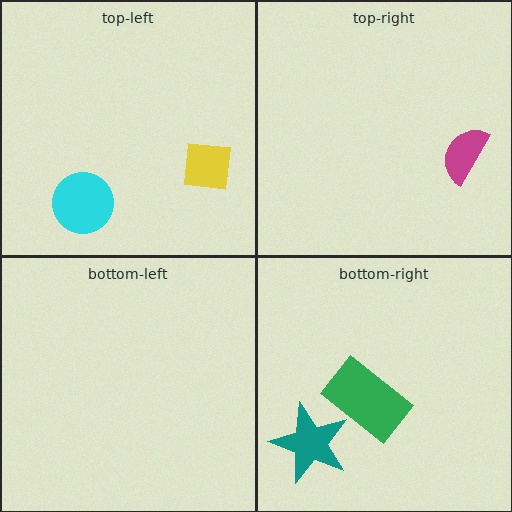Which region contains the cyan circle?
The top-left region.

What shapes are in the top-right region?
The magenta semicircle.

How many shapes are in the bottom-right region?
2.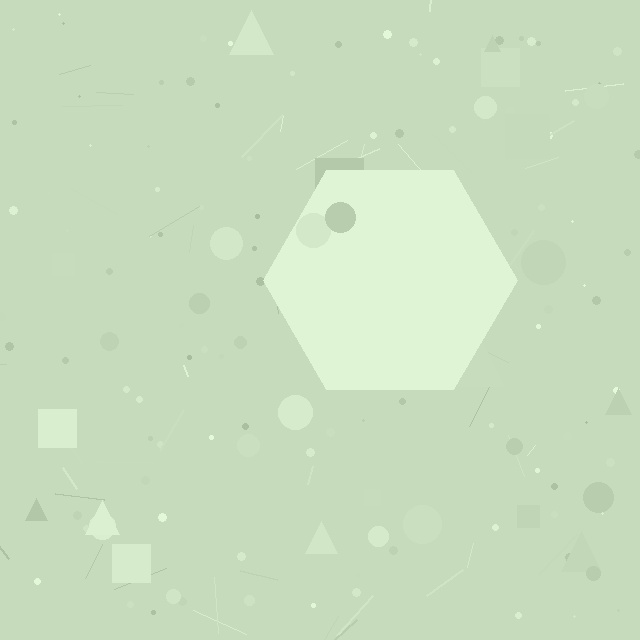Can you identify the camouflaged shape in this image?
The camouflaged shape is a hexagon.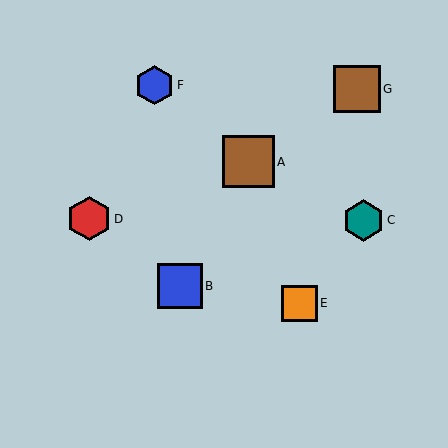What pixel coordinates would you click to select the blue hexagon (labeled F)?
Click at (154, 85) to select the blue hexagon F.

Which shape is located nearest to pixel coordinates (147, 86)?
The blue hexagon (labeled F) at (154, 85) is nearest to that location.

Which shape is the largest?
The brown square (labeled A) is the largest.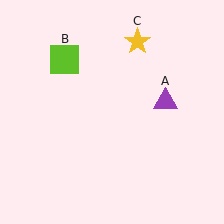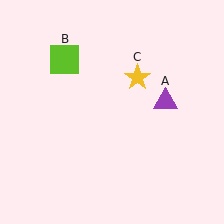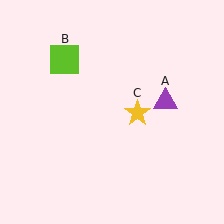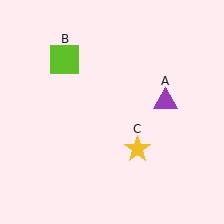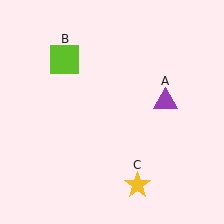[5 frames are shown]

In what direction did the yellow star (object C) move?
The yellow star (object C) moved down.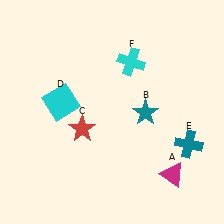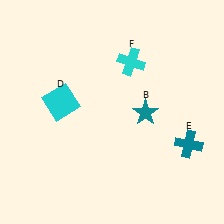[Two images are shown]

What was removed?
The magenta triangle (A), the red star (C) were removed in Image 2.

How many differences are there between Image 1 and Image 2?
There are 2 differences between the two images.